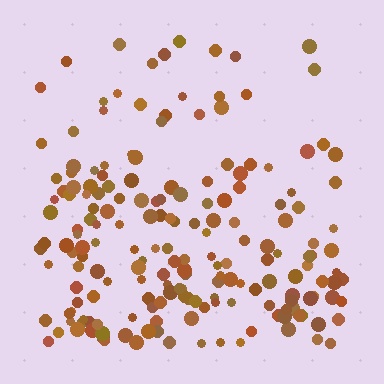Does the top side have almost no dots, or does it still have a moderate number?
Still a moderate number, just noticeably fewer than the bottom.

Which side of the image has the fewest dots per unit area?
The top.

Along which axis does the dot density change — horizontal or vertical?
Vertical.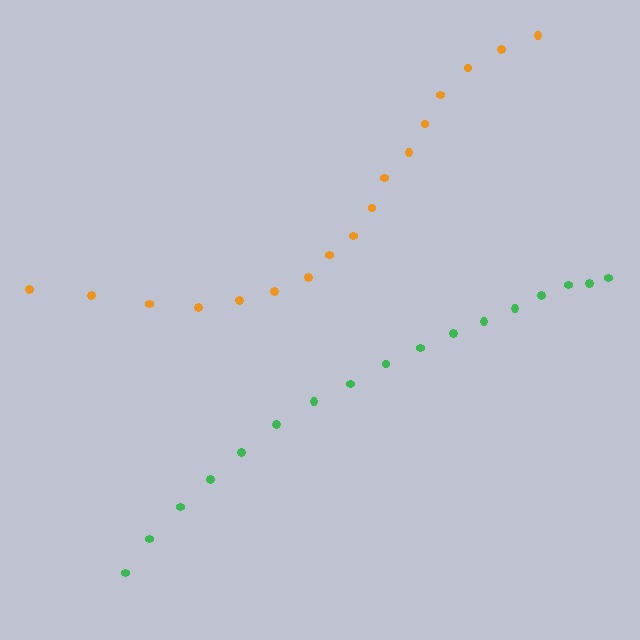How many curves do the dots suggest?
There are 2 distinct paths.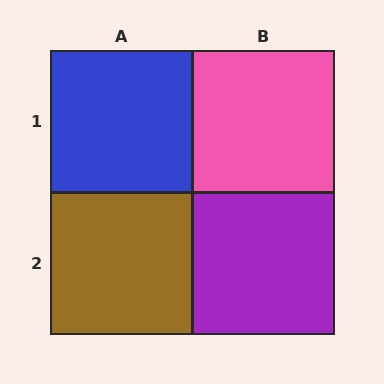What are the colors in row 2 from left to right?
Brown, purple.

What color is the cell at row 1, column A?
Blue.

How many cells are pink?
1 cell is pink.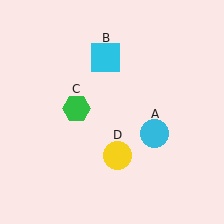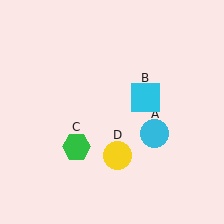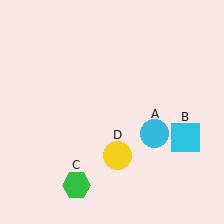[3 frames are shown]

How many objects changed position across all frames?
2 objects changed position: cyan square (object B), green hexagon (object C).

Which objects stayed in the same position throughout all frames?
Cyan circle (object A) and yellow circle (object D) remained stationary.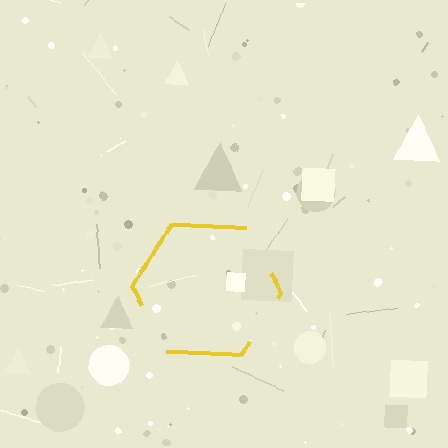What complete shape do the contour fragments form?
The contour fragments form a hexagon.